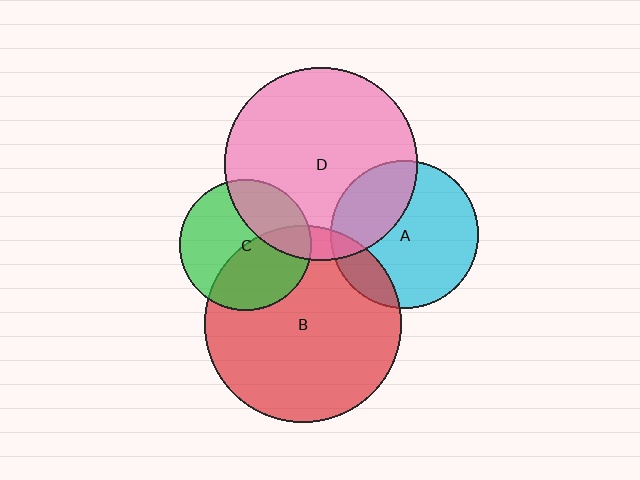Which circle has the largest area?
Circle B (red).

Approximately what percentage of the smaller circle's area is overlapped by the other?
Approximately 10%.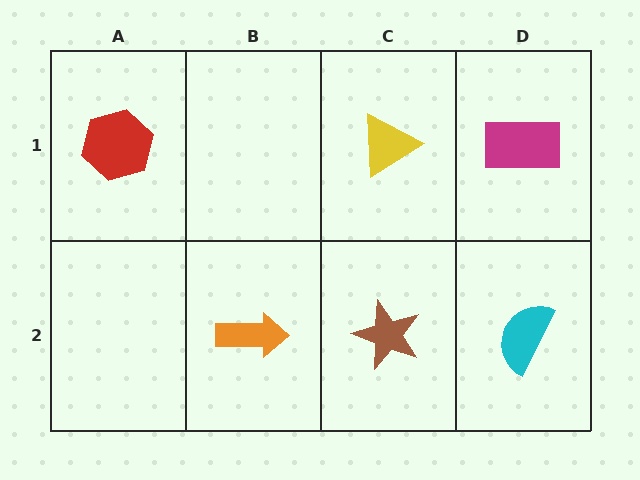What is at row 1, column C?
A yellow triangle.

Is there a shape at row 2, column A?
No, that cell is empty.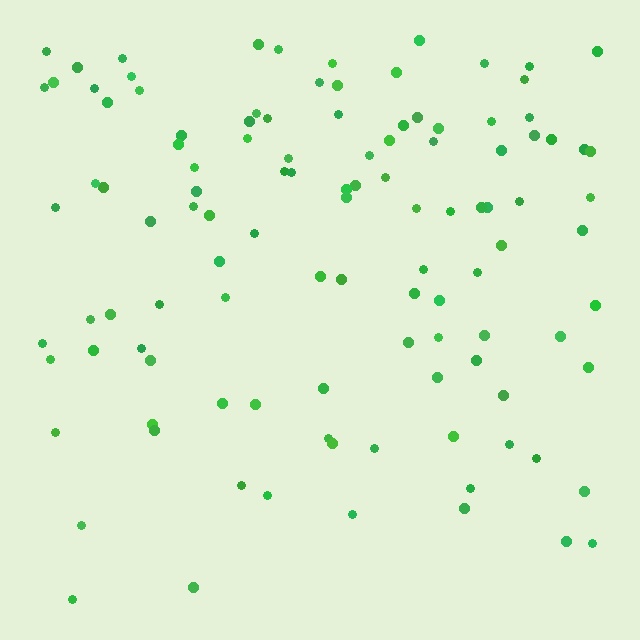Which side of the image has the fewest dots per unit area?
The bottom.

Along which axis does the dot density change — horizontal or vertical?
Vertical.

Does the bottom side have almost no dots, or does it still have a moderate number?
Still a moderate number, just noticeably fewer than the top.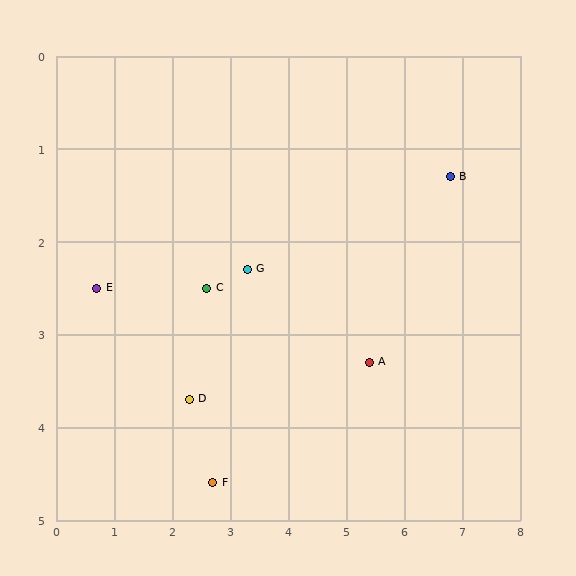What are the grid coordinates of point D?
Point D is at approximately (2.3, 3.7).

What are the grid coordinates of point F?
Point F is at approximately (2.7, 4.6).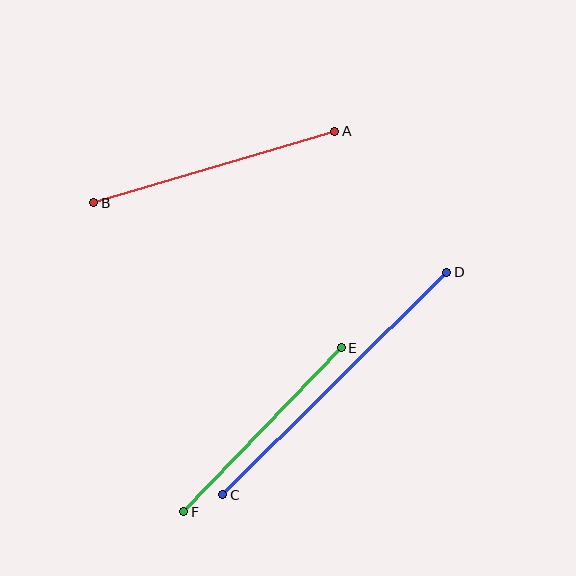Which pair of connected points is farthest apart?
Points C and D are farthest apart.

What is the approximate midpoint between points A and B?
The midpoint is at approximately (214, 167) pixels.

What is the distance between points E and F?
The distance is approximately 227 pixels.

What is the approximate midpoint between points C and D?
The midpoint is at approximately (335, 383) pixels.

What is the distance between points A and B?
The distance is approximately 251 pixels.